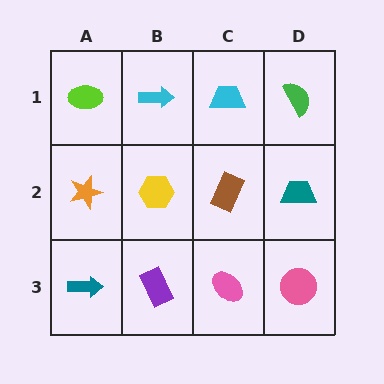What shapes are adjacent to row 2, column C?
A cyan trapezoid (row 1, column C), a pink ellipse (row 3, column C), a yellow hexagon (row 2, column B), a teal trapezoid (row 2, column D).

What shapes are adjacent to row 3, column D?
A teal trapezoid (row 2, column D), a pink ellipse (row 3, column C).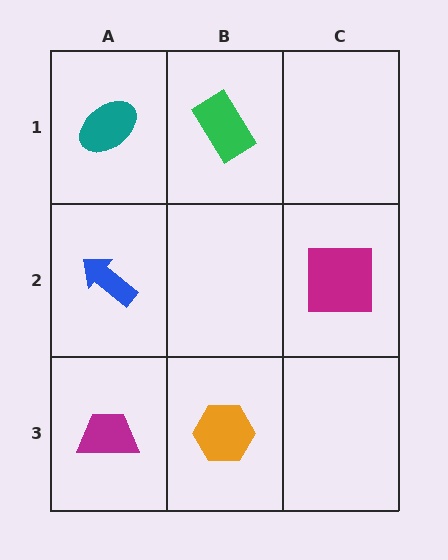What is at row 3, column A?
A magenta trapezoid.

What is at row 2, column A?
A blue arrow.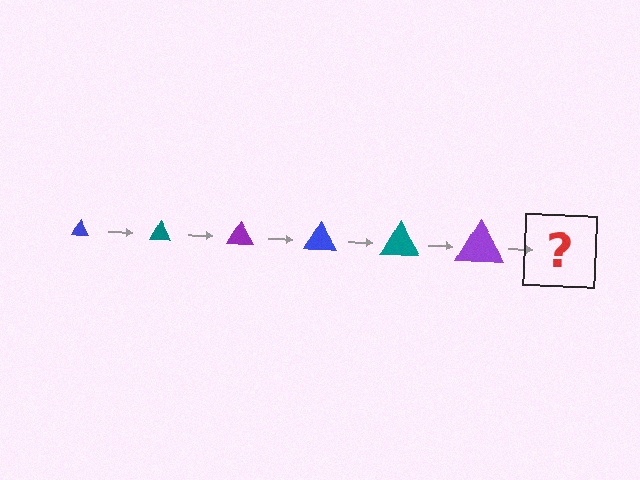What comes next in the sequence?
The next element should be a blue triangle, larger than the previous one.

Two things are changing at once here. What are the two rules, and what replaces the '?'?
The two rules are that the triangle grows larger each step and the color cycles through blue, teal, and purple. The '?' should be a blue triangle, larger than the previous one.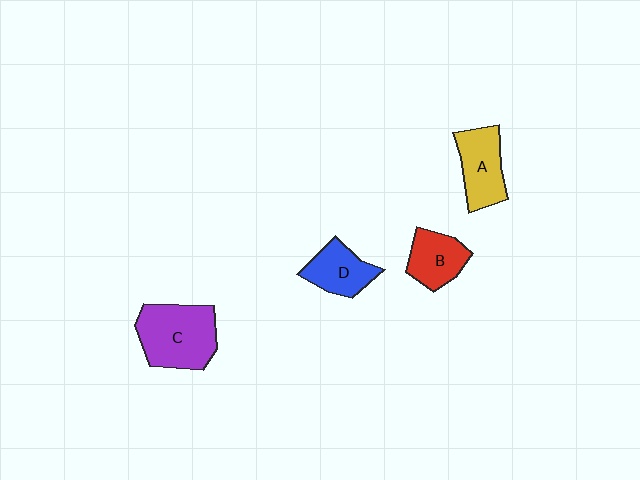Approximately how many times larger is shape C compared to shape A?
Approximately 1.5 times.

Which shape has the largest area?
Shape C (purple).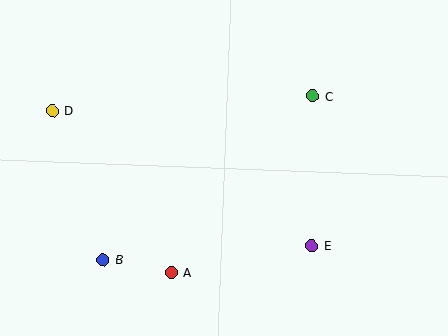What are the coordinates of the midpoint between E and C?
The midpoint between E and C is at (312, 171).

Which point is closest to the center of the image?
Point C at (312, 96) is closest to the center.